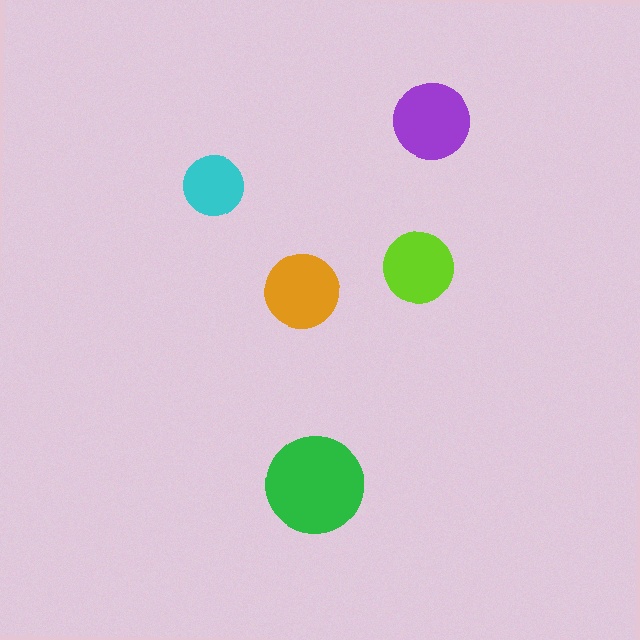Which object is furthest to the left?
The cyan circle is leftmost.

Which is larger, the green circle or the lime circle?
The green one.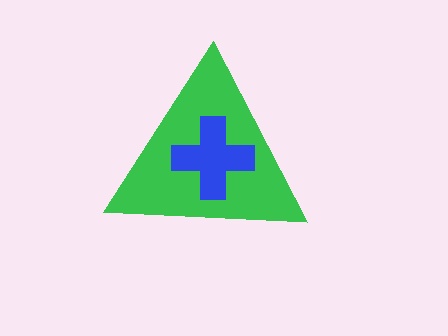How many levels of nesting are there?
2.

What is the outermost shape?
The green triangle.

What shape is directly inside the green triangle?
The blue cross.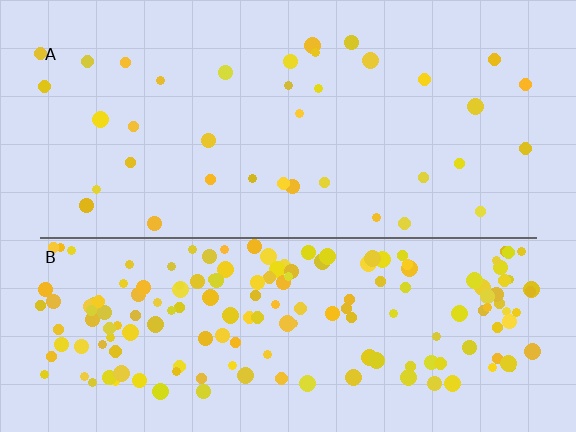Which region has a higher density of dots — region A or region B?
B (the bottom).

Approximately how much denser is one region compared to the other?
Approximately 4.7× — region B over region A.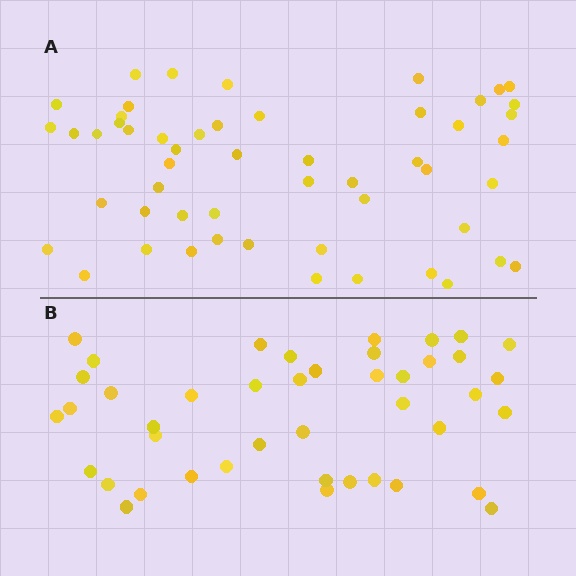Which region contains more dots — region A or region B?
Region A (the top region) has more dots.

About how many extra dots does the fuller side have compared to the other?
Region A has roughly 10 or so more dots than region B.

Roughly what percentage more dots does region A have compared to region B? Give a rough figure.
About 25% more.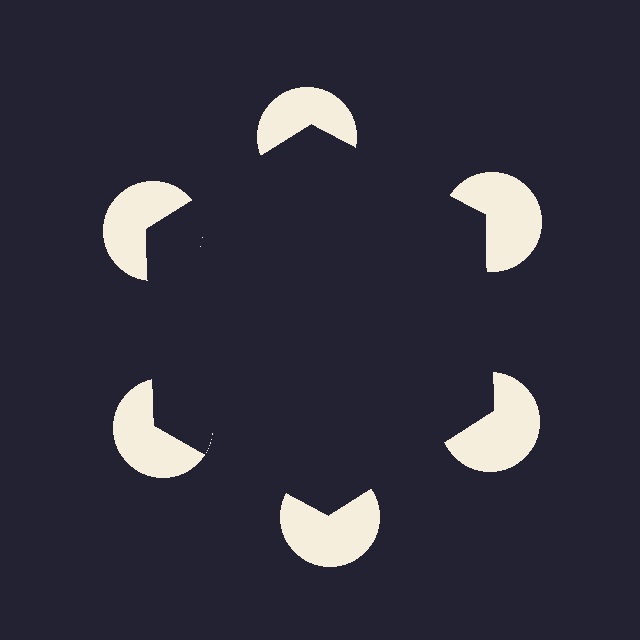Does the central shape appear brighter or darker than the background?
It typically appears slightly darker than the background, even though no actual brightness change is drawn.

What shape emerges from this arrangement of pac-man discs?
An illusory hexagon — its edges are inferred from the aligned wedge cuts in the pac-man discs, not physically drawn.